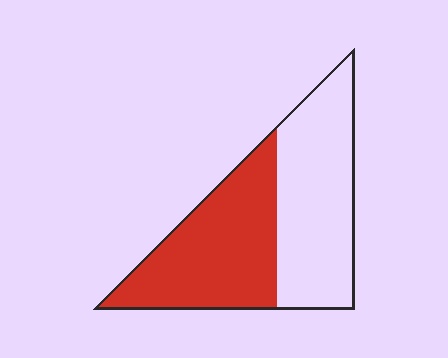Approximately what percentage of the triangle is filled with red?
Approximately 50%.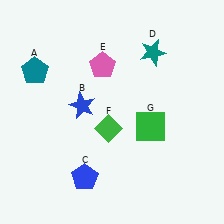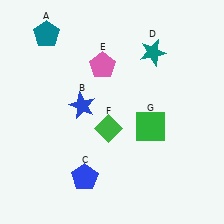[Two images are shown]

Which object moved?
The teal pentagon (A) moved up.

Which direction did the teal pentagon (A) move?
The teal pentagon (A) moved up.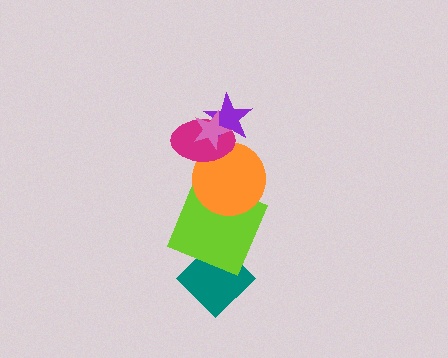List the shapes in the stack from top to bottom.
From top to bottom: the pink star, the purple star, the magenta ellipse, the orange circle, the lime square, the teal diamond.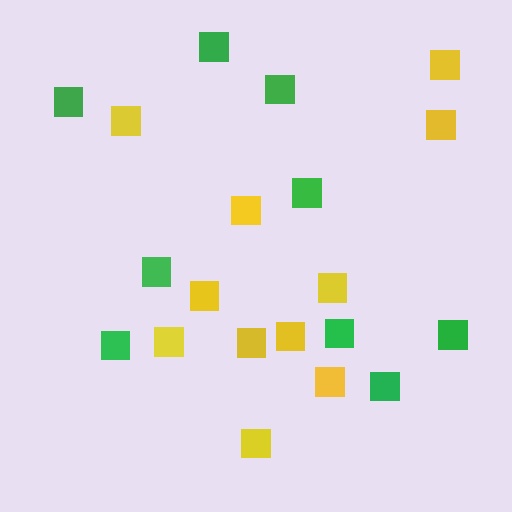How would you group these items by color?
There are 2 groups: one group of green squares (9) and one group of yellow squares (11).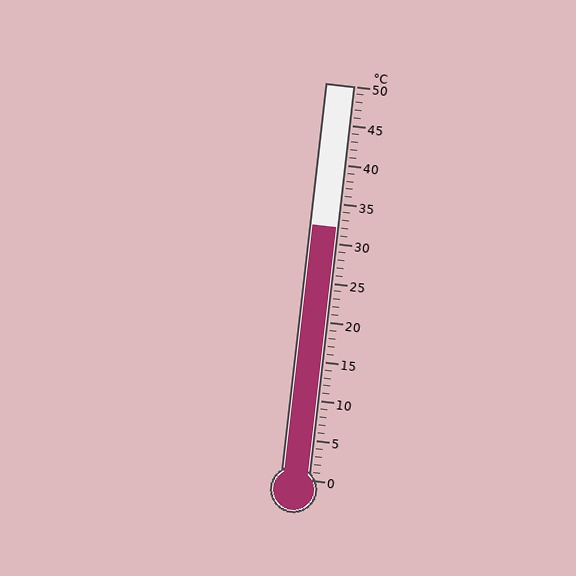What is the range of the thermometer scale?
The thermometer scale ranges from 0°C to 50°C.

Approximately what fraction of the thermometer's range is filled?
The thermometer is filled to approximately 65% of its range.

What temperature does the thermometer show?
The thermometer shows approximately 32°C.